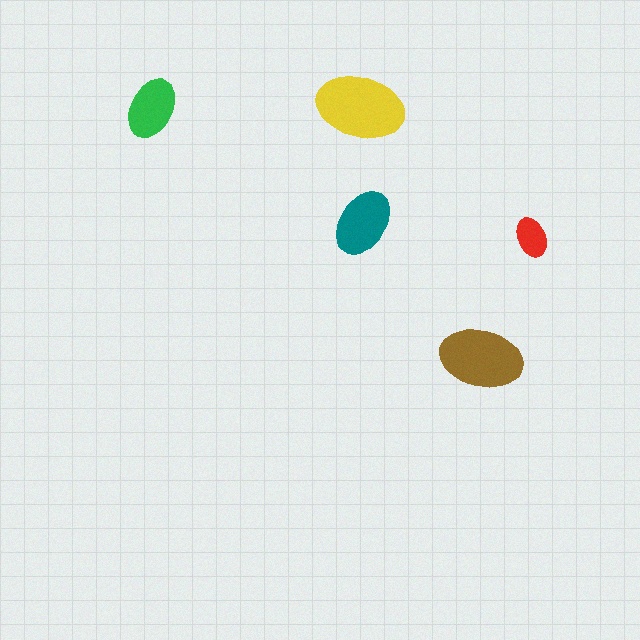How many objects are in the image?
There are 5 objects in the image.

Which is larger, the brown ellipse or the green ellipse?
The brown one.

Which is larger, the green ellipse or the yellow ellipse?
The yellow one.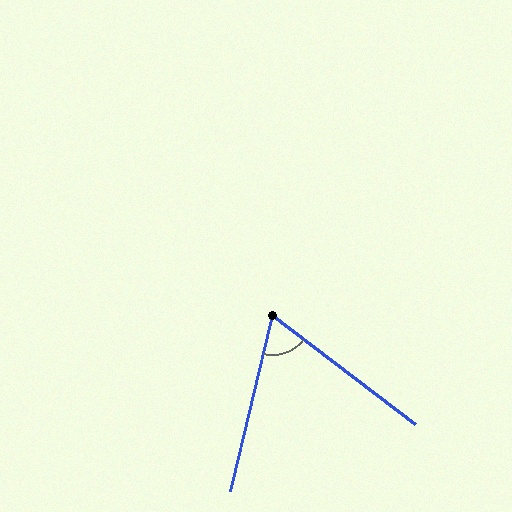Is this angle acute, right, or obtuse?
It is acute.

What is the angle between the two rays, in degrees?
Approximately 66 degrees.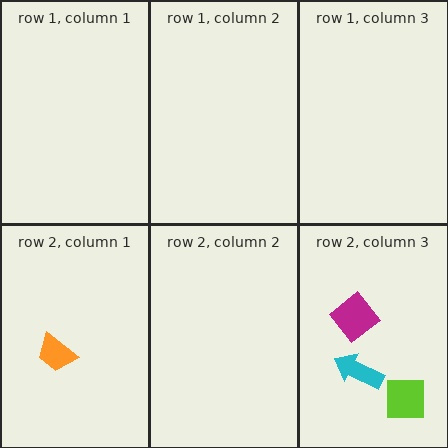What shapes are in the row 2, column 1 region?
The orange trapezoid.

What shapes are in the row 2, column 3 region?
The magenta diamond, the lime square, the cyan arrow.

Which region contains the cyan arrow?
The row 2, column 3 region.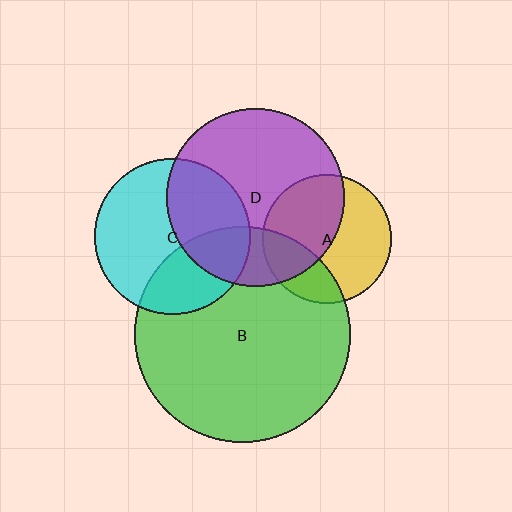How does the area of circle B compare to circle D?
Approximately 1.5 times.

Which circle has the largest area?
Circle B (green).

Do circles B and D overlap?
Yes.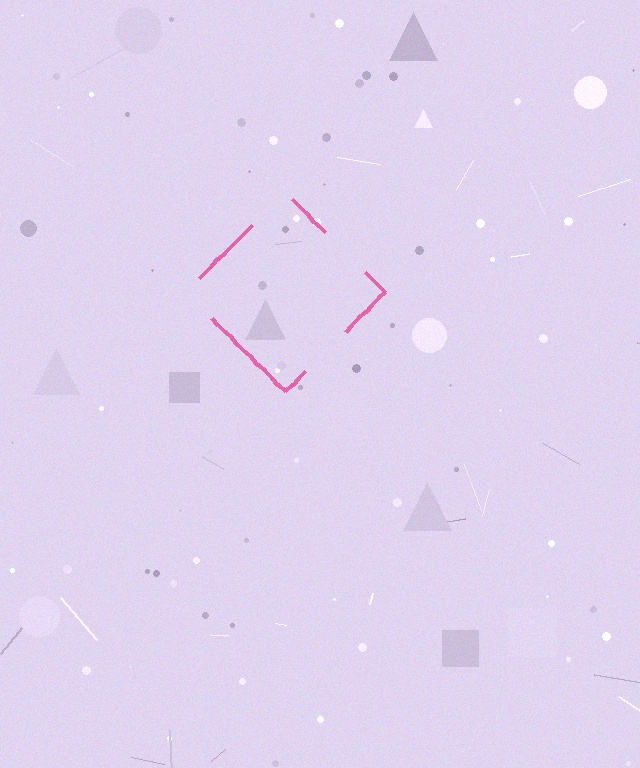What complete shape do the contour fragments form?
The contour fragments form a diamond.